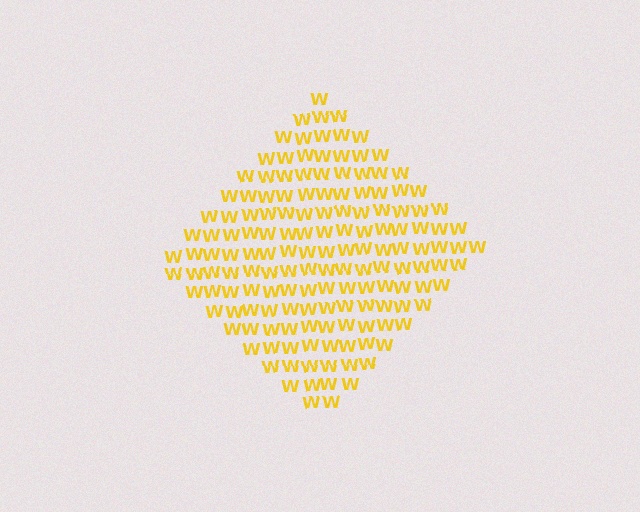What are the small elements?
The small elements are letter W's.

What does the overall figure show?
The overall figure shows a diamond.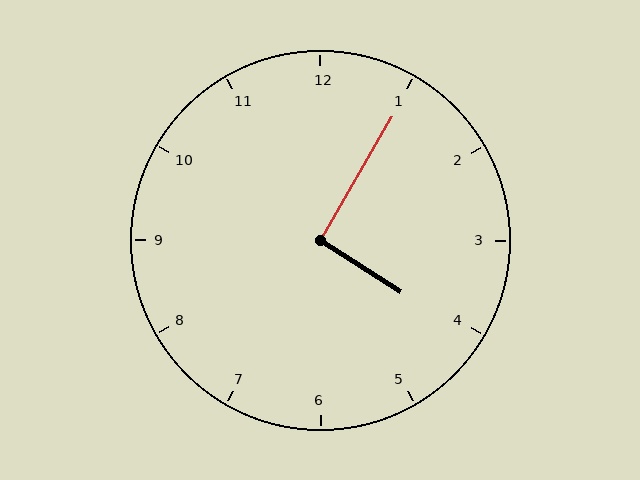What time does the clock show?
4:05.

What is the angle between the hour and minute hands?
Approximately 92 degrees.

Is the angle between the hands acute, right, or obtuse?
It is right.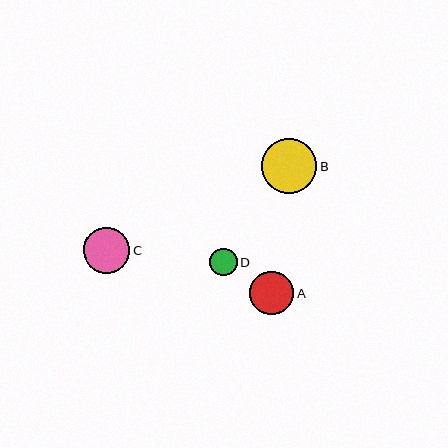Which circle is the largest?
Circle B is the largest with a size of approximately 55 pixels.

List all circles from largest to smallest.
From largest to smallest: B, C, A, D.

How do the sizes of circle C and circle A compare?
Circle C and circle A are approximately the same size.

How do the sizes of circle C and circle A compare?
Circle C and circle A are approximately the same size.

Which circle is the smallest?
Circle D is the smallest with a size of approximately 28 pixels.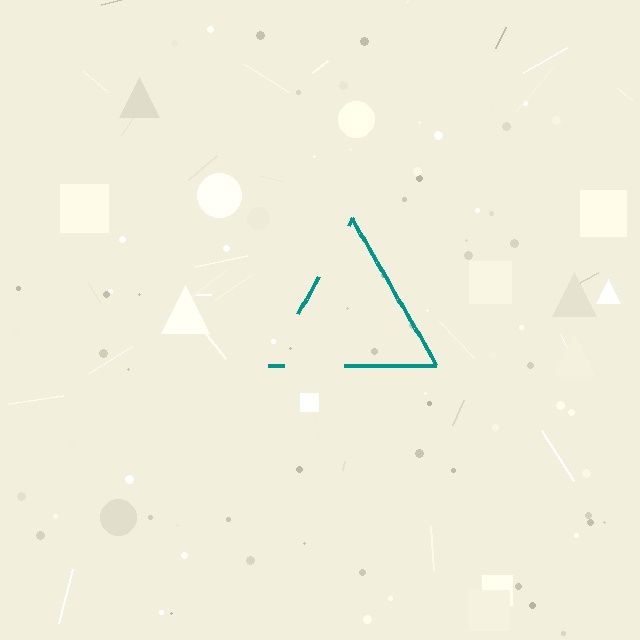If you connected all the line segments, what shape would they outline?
They would outline a triangle.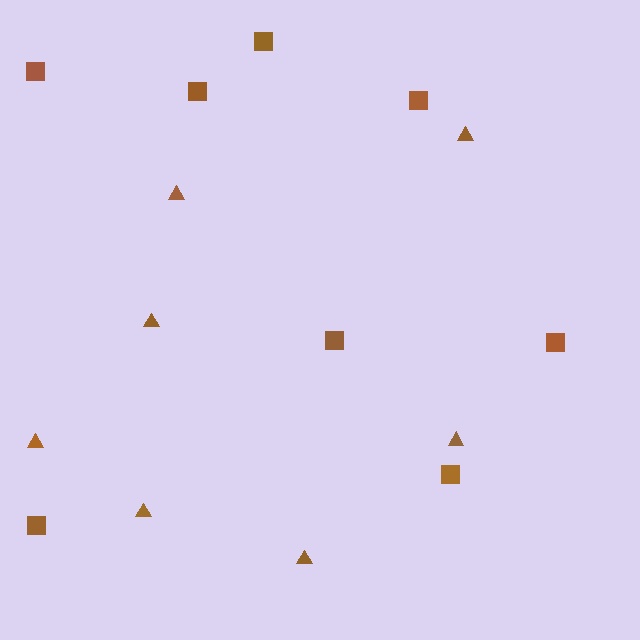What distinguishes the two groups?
There are 2 groups: one group of squares (8) and one group of triangles (7).